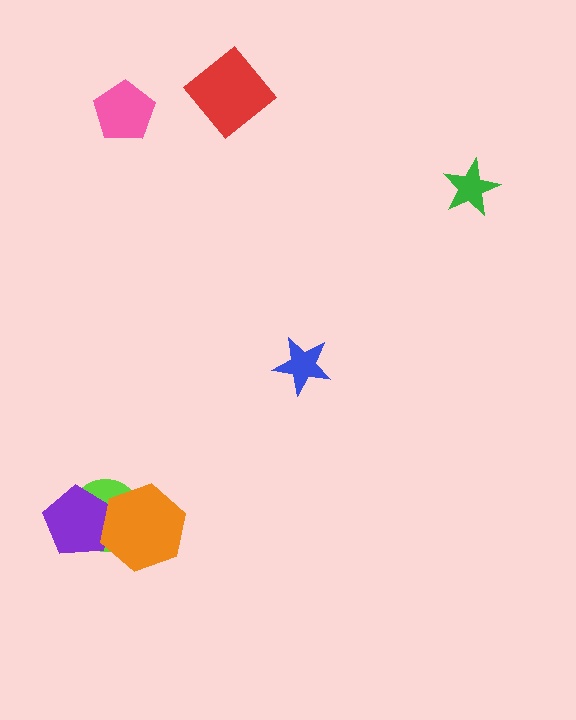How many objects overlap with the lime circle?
2 objects overlap with the lime circle.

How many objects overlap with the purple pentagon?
2 objects overlap with the purple pentagon.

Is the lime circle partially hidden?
Yes, it is partially covered by another shape.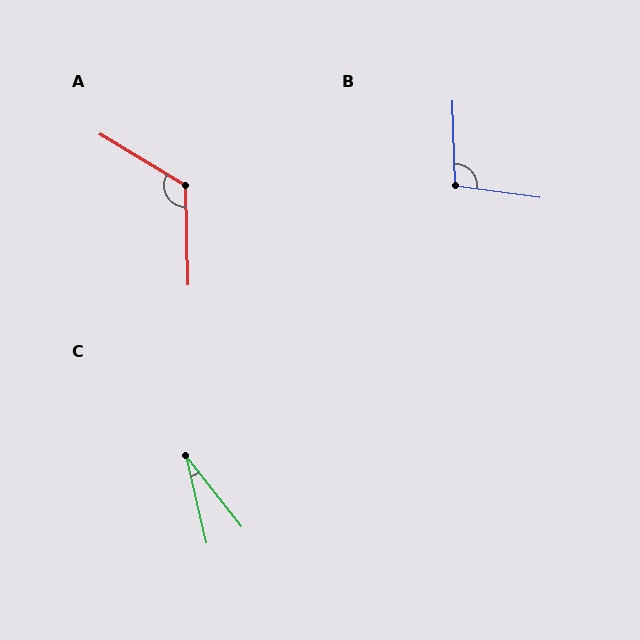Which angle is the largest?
A, at approximately 123 degrees.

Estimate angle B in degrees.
Approximately 99 degrees.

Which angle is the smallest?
C, at approximately 25 degrees.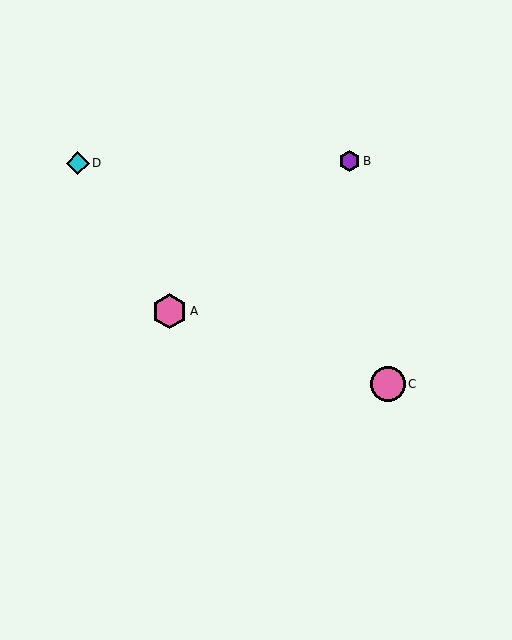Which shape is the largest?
The pink circle (labeled C) is the largest.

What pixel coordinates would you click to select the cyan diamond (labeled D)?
Click at (78, 163) to select the cyan diamond D.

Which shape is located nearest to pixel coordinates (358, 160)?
The purple hexagon (labeled B) at (350, 161) is nearest to that location.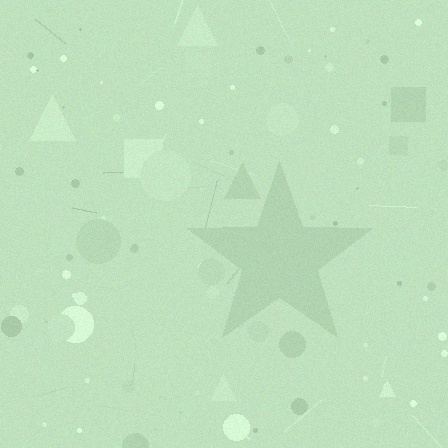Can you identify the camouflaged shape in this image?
The camouflaged shape is a star.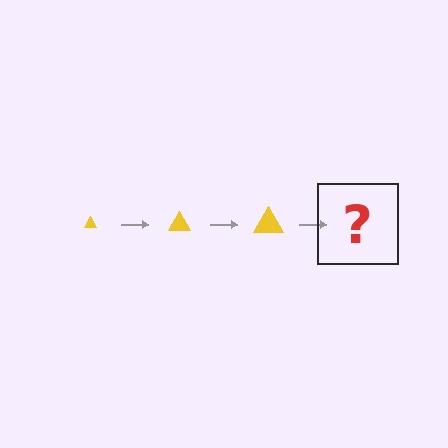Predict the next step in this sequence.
The next step is a yellow triangle, larger than the previous one.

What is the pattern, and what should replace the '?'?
The pattern is that the triangle gets progressively larger each step. The '?' should be a yellow triangle, larger than the previous one.